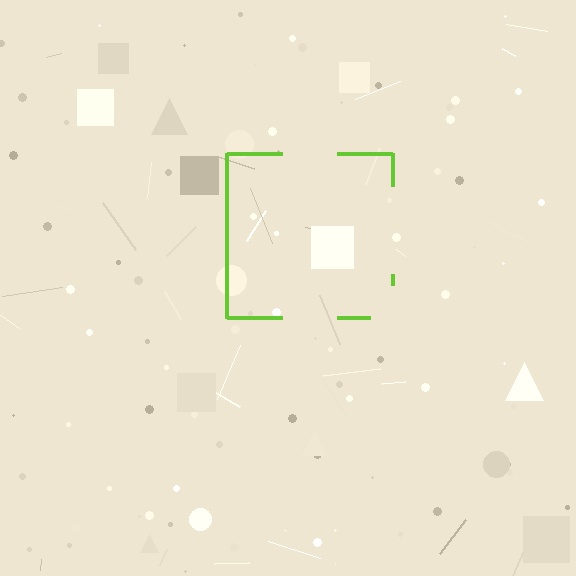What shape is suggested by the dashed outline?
The dashed outline suggests a square.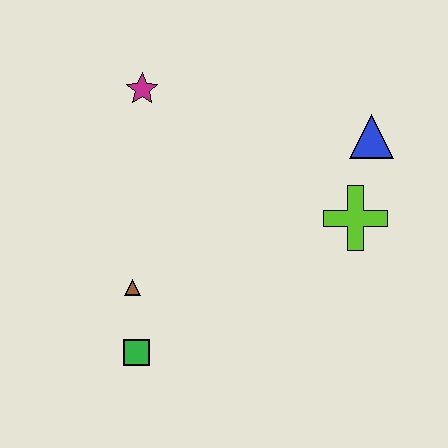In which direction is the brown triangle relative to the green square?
The brown triangle is above the green square.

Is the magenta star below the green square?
No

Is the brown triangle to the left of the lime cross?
Yes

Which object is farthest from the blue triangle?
The green square is farthest from the blue triangle.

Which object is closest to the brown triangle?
The green square is closest to the brown triangle.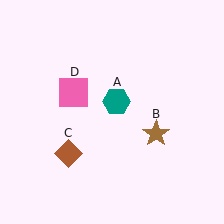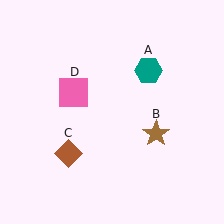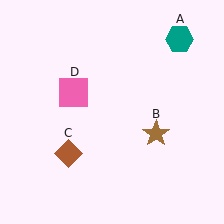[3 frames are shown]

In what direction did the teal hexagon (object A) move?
The teal hexagon (object A) moved up and to the right.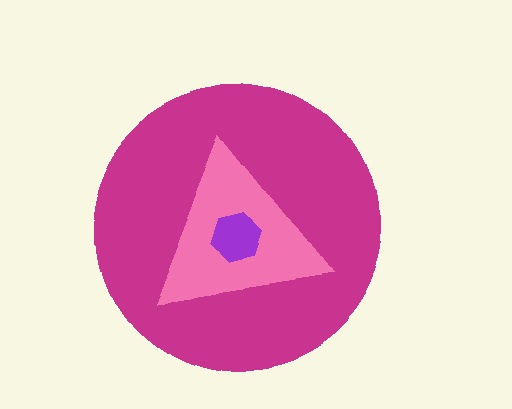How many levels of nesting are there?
3.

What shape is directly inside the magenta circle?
The pink triangle.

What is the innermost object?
The purple hexagon.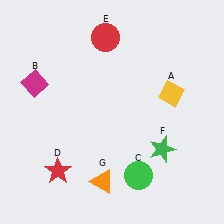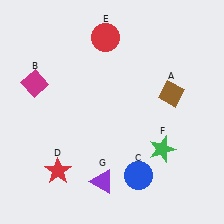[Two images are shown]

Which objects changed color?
A changed from yellow to brown. C changed from green to blue. G changed from orange to purple.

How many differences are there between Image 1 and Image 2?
There are 3 differences between the two images.